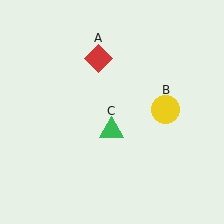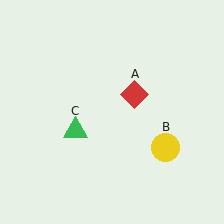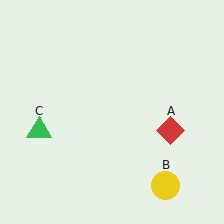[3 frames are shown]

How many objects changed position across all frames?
3 objects changed position: red diamond (object A), yellow circle (object B), green triangle (object C).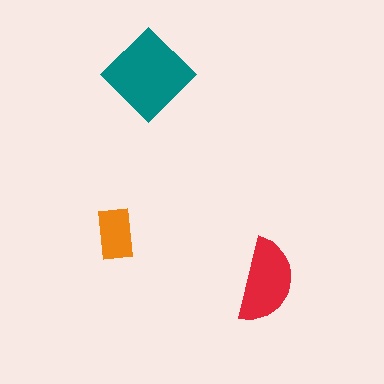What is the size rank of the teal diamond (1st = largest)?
1st.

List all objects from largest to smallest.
The teal diamond, the red semicircle, the orange rectangle.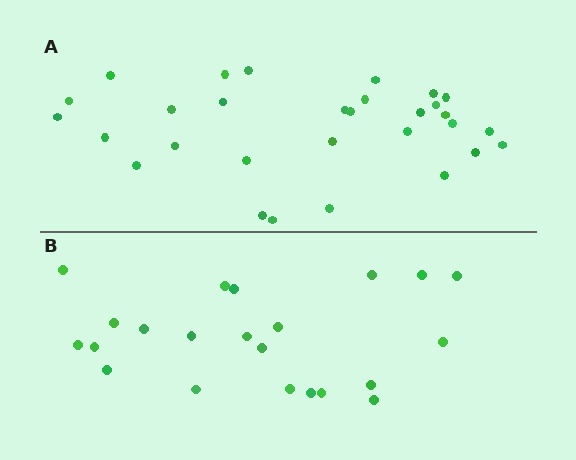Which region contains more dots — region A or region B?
Region A (the top region) has more dots.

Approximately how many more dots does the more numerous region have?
Region A has roughly 8 or so more dots than region B.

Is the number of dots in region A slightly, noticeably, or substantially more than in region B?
Region A has noticeably more, but not dramatically so. The ratio is roughly 1.4 to 1.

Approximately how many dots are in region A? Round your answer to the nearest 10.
About 30 dots.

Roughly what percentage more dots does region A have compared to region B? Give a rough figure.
About 35% more.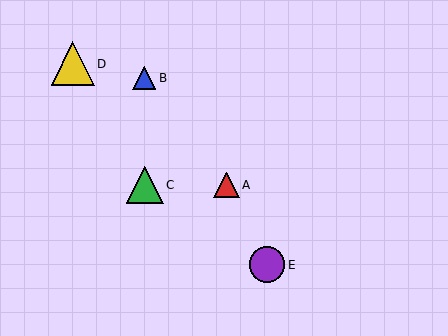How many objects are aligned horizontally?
2 objects (A, C) are aligned horizontally.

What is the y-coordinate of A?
Object A is at y≈185.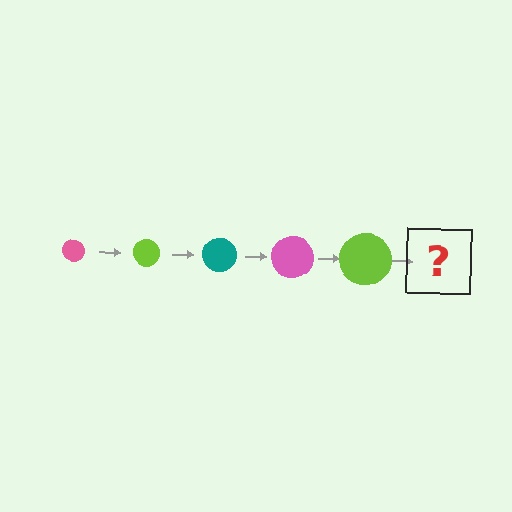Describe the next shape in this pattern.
It should be a teal circle, larger than the previous one.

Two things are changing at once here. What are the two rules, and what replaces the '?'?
The two rules are that the circle grows larger each step and the color cycles through pink, lime, and teal. The '?' should be a teal circle, larger than the previous one.